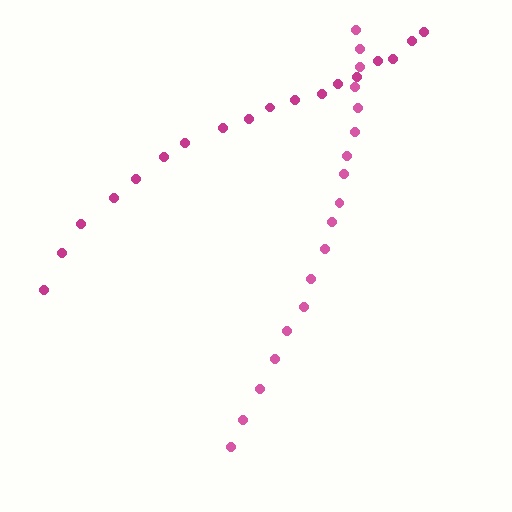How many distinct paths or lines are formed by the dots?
There are 2 distinct paths.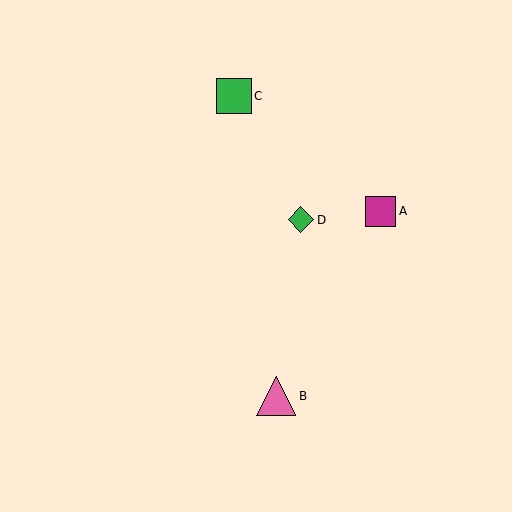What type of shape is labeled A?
Shape A is a magenta square.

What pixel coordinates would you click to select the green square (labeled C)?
Click at (234, 96) to select the green square C.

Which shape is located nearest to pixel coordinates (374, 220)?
The magenta square (labeled A) at (381, 211) is nearest to that location.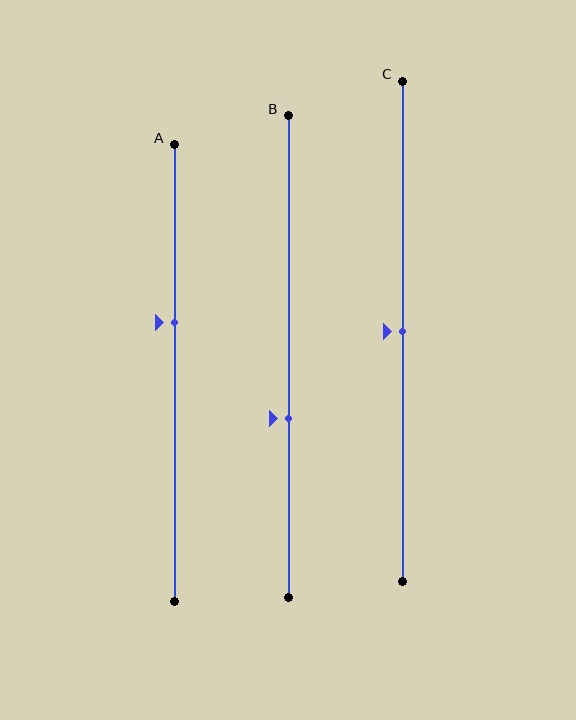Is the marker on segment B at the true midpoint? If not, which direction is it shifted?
No, the marker on segment B is shifted downward by about 13% of the segment length.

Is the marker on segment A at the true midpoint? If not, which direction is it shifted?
No, the marker on segment A is shifted upward by about 11% of the segment length.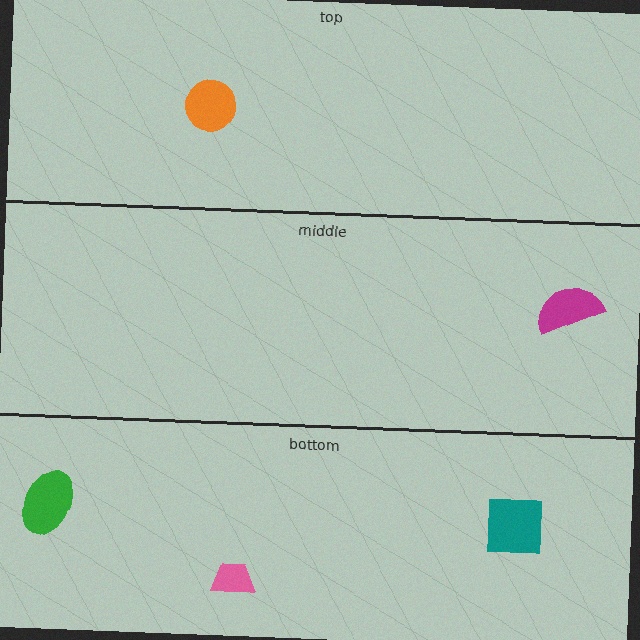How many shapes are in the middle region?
1.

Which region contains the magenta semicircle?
The middle region.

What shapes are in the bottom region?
The pink trapezoid, the teal square, the green ellipse.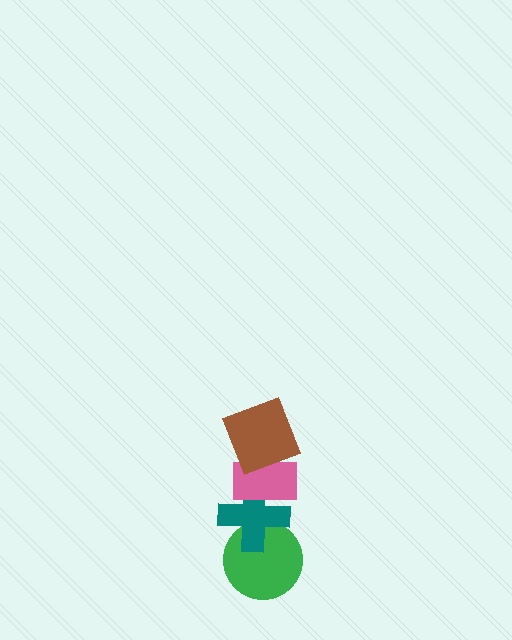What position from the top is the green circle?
The green circle is 4th from the top.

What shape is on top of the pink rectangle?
The brown square is on top of the pink rectangle.